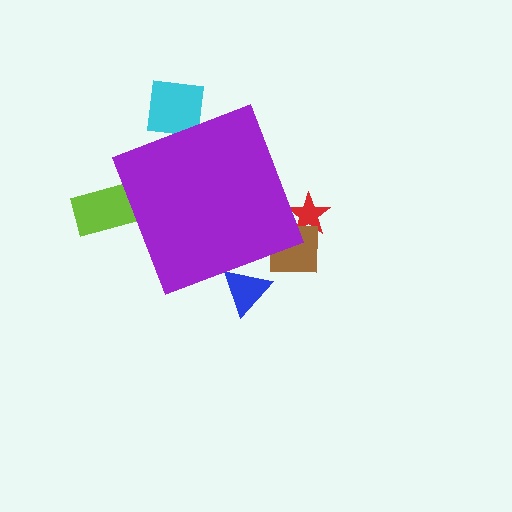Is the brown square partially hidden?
Yes, the brown square is partially hidden behind the purple diamond.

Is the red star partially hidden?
Yes, the red star is partially hidden behind the purple diamond.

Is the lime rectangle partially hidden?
Yes, the lime rectangle is partially hidden behind the purple diamond.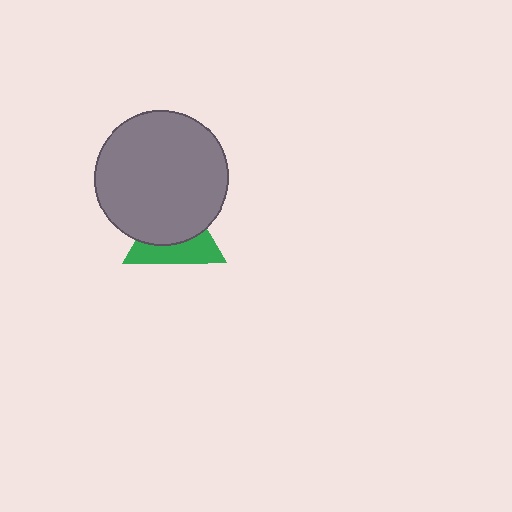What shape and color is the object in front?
The object in front is a gray circle.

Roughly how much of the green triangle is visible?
A small part of it is visible (roughly 44%).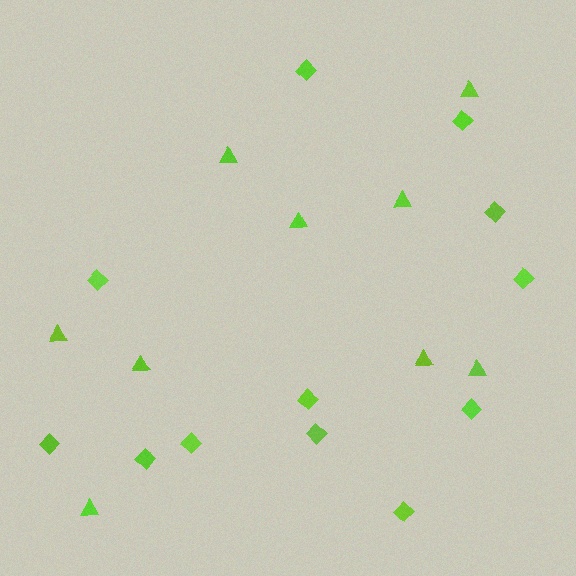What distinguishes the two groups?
There are 2 groups: one group of triangles (9) and one group of diamonds (12).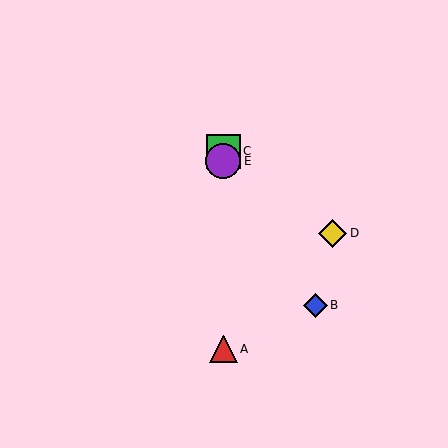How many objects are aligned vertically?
3 objects (A, C, E) are aligned vertically.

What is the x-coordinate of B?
Object B is at x≈315.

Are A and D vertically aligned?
No, A is at x≈223 and D is at x≈333.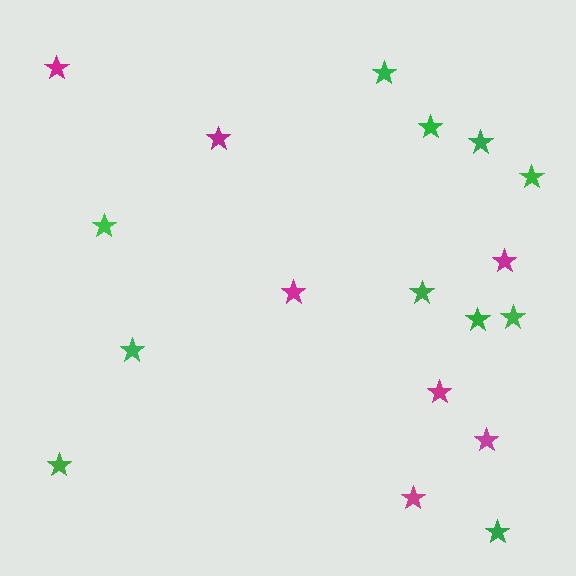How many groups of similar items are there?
There are 2 groups: one group of magenta stars (7) and one group of green stars (11).